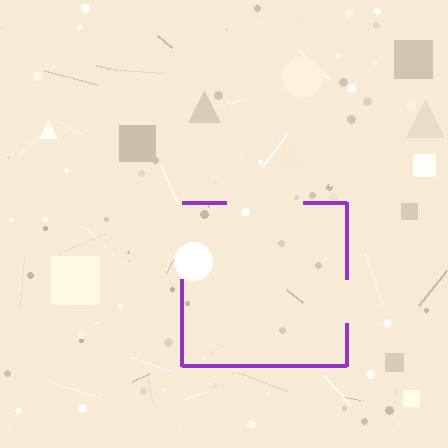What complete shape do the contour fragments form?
The contour fragments form a square.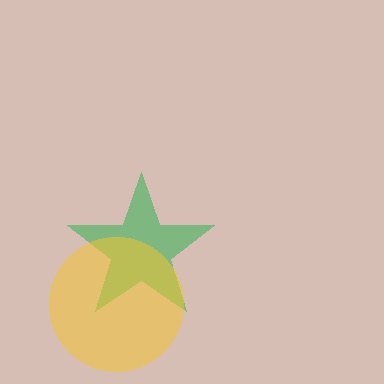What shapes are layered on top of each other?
The layered shapes are: a green star, a yellow circle.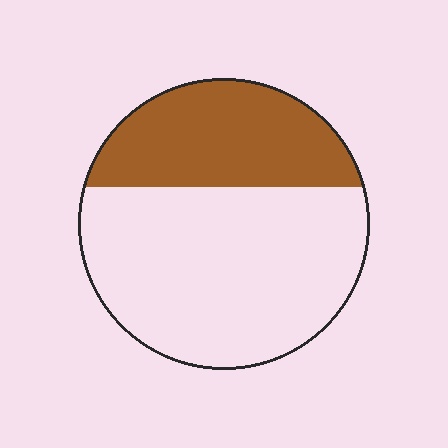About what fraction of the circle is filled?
About one third (1/3).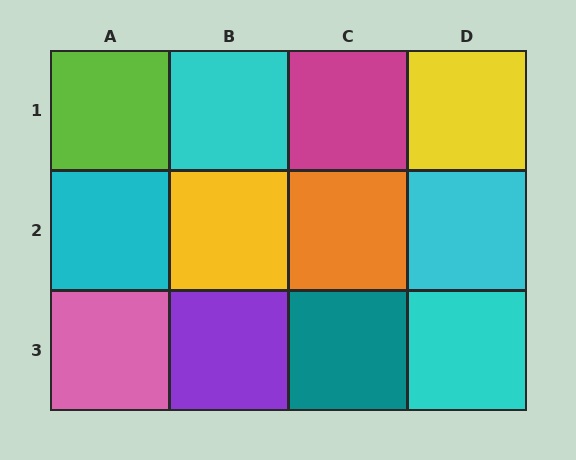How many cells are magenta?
1 cell is magenta.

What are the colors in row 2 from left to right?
Cyan, yellow, orange, cyan.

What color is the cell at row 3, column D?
Cyan.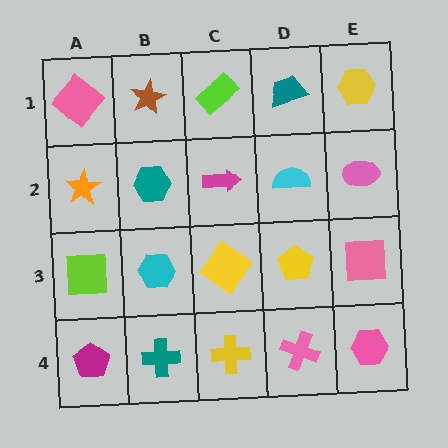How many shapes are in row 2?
5 shapes.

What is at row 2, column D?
A cyan semicircle.